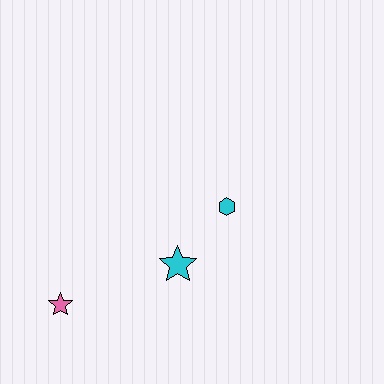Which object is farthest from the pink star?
The cyan hexagon is farthest from the pink star.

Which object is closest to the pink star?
The cyan star is closest to the pink star.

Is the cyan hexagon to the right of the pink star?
Yes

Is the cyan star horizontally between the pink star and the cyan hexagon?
Yes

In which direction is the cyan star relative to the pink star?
The cyan star is to the right of the pink star.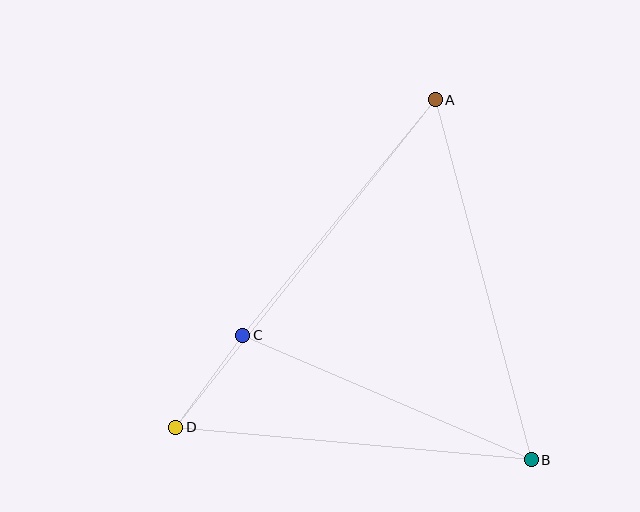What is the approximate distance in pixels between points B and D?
The distance between B and D is approximately 357 pixels.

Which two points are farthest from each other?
Points A and D are farthest from each other.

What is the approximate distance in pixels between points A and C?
The distance between A and C is approximately 304 pixels.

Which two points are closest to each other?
Points C and D are closest to each other.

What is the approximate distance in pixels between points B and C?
The distance between B and C is approximately 314 pixels.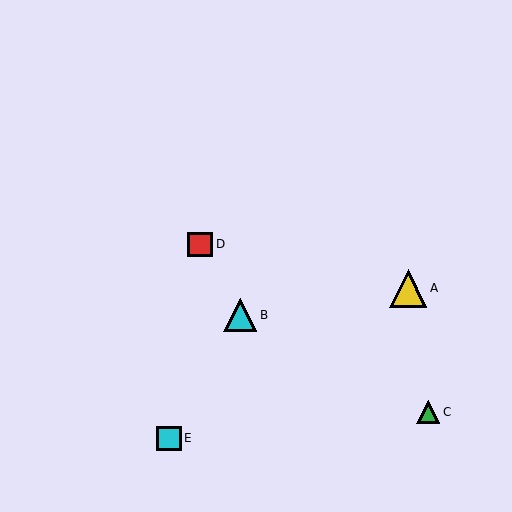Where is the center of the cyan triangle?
The center of the cyan triangle is at (240, 315).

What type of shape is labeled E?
Shape E is a cyan square.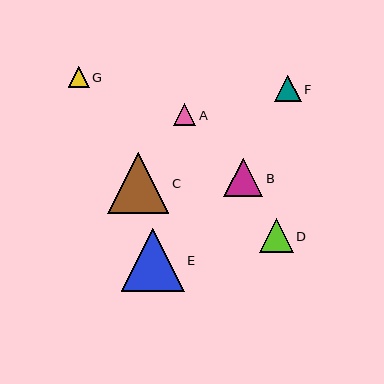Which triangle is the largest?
Triangle E is the largest with a size of approximately 62 pixels.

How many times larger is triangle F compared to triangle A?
Triangle F is approximately 1.2 times the size of triangle A.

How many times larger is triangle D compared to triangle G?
Triangle D is approximately 1.6 times the size of triangle G.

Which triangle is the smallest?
Triangle G is the smallest with a size of approximately 21 pixels.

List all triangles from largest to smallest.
From largest to smallest: E, C, B, D, F, A, G.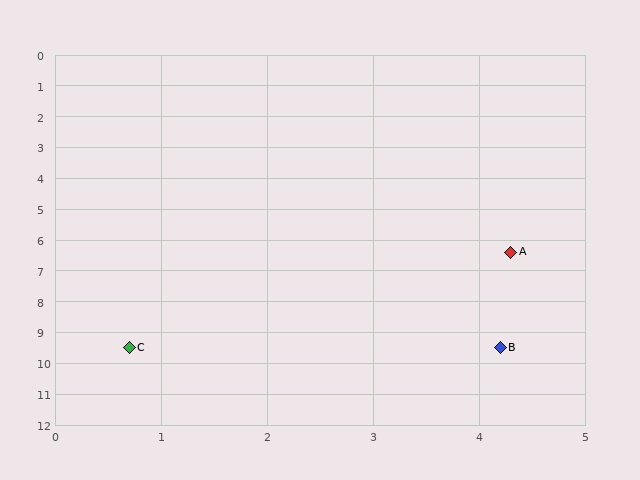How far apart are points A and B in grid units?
Points A and B are about 3.1 grid units apart.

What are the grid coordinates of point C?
Point C is at approximately (0.7, 9.5).